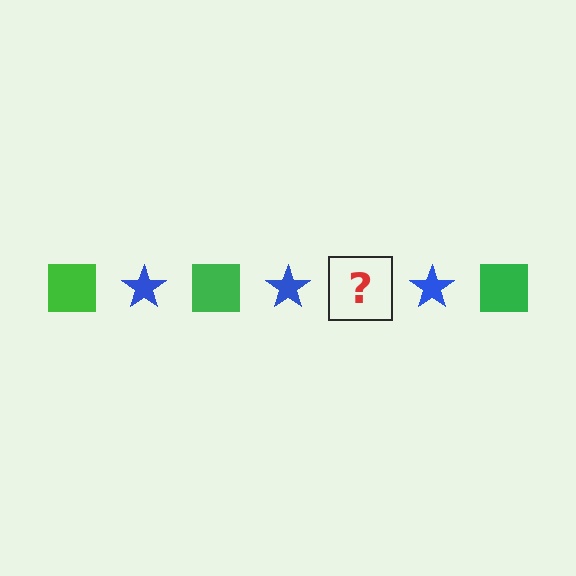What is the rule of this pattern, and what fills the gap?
The rule is that the pattern alternates between green square and blue star. The gap should be filled with a green square.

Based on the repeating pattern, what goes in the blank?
The blank should be a green square.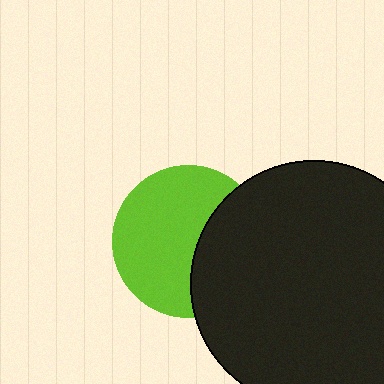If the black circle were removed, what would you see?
You would see the complete lime circle.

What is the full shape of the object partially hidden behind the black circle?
The partially hidden object is a lime circle.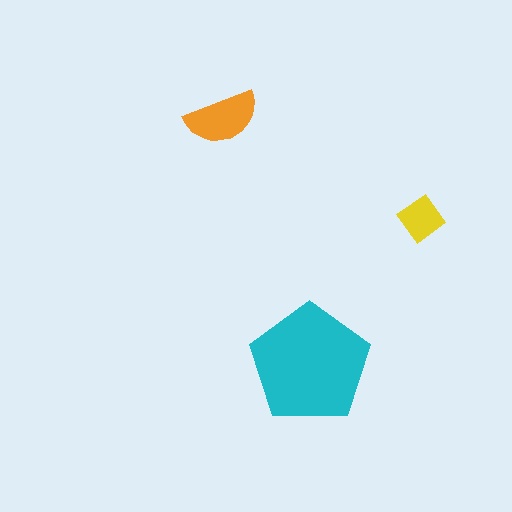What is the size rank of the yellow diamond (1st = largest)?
3rd.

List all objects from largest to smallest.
The cyan pentagon, the orange semicircle, the yellow diamond.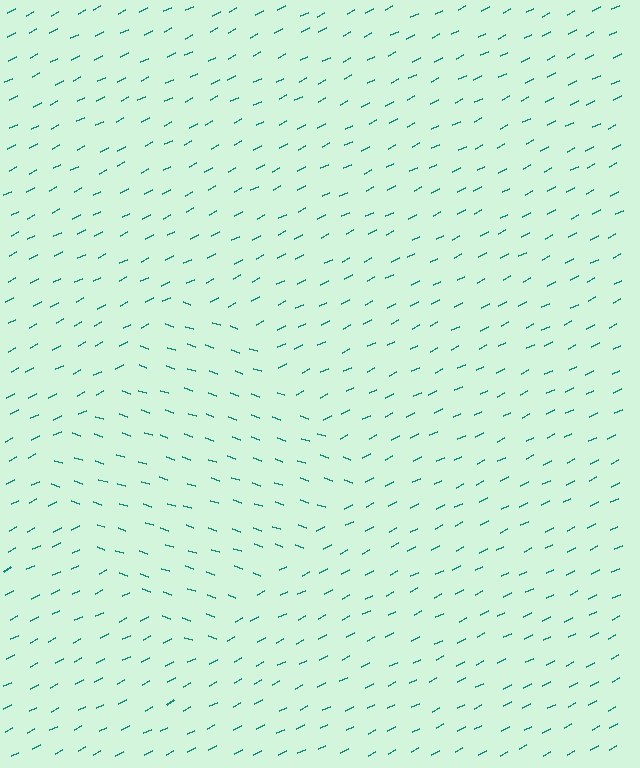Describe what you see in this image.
The image is filled with small teal line segments. A diamond region in the image has lines oriented differently from the surrounding lines, creating a visible texture boundary.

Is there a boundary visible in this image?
Yes, there is a texture boundary formed by a change in line orientation.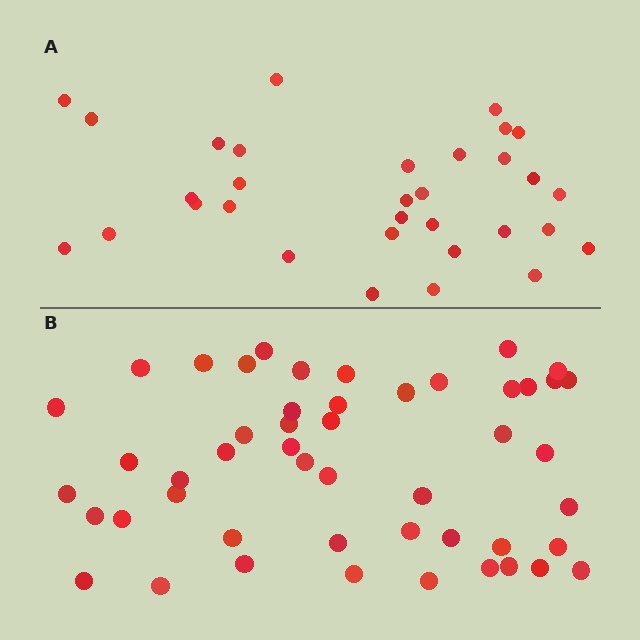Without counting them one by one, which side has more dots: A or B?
Region B (the bottom region) has more dots.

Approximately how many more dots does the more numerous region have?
Region B has approximately 15 more dots than region A.